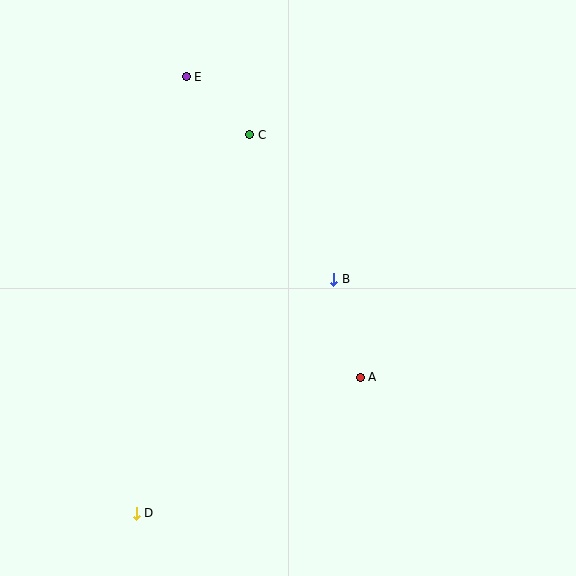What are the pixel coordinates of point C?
Point C is at (250, 135).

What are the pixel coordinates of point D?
Point D is at (136, 513).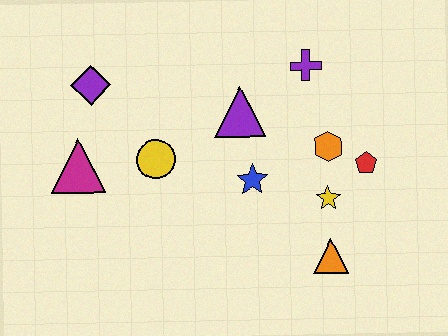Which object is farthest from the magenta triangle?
The red pentagon is farthest from the magenta triangle.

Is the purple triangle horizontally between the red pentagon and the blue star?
No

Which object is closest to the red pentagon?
The orange hexagon is closest to the red pentagon.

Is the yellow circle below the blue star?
No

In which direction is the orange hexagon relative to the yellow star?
The orange hexagon is above the yellow star.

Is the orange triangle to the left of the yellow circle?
No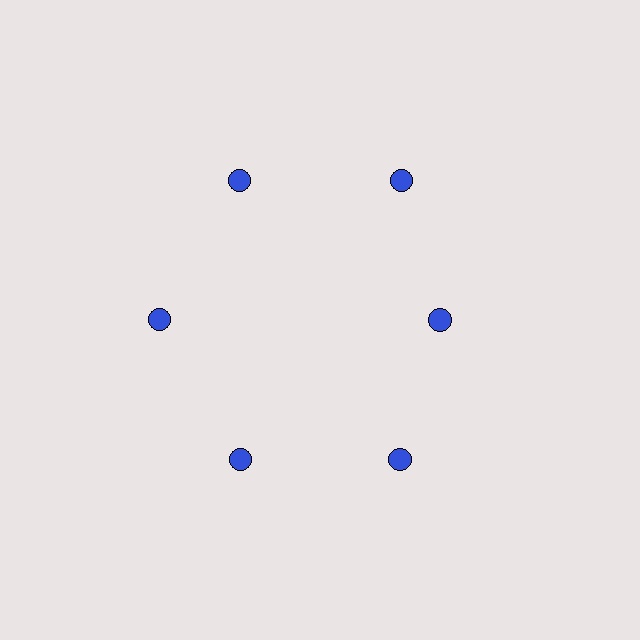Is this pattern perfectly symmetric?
No. The 6 blue circles are arranged in a ring, but one element near the 3 o'clock position is pulled inward toward the center, breaking the 6-fold rotational symmetry.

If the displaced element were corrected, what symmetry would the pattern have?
It would have 6-fold rotational symmetry — the pattern would map onto itself every 60 degrees.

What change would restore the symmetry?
The symmetry would be restored by moving it outward, back onto the ring so that all 6 circles sit at equal angles and equal distance from the center.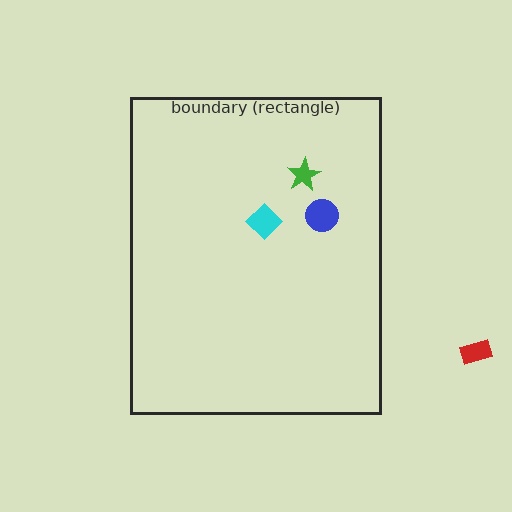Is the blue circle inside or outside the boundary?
Inside.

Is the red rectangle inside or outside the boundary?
Outside.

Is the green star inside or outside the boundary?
Inside.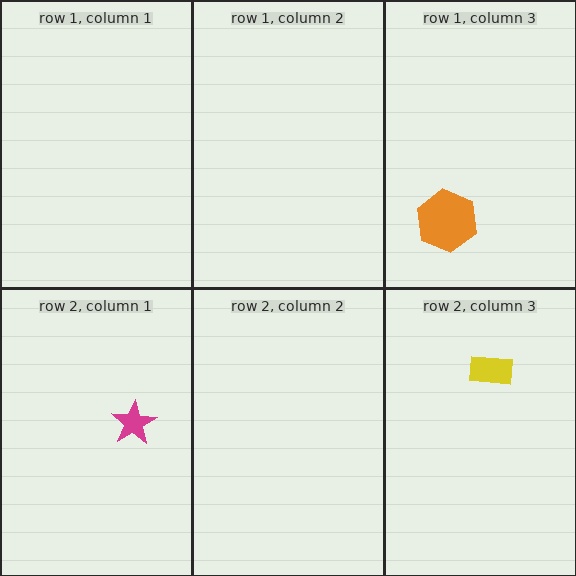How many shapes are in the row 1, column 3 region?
1.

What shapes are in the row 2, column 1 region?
The magenta star.